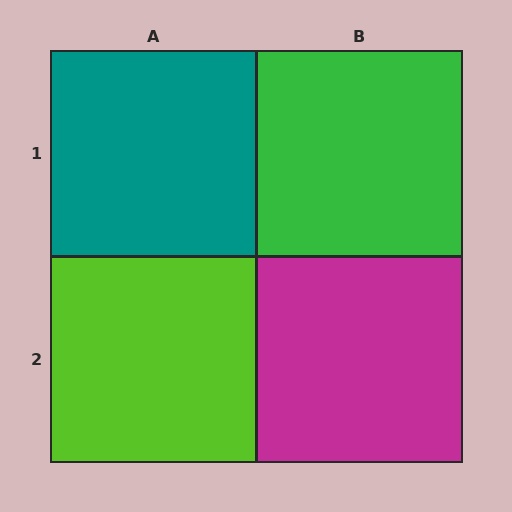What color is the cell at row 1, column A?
Teal.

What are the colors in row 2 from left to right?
Lime, magenta.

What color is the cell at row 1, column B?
Green.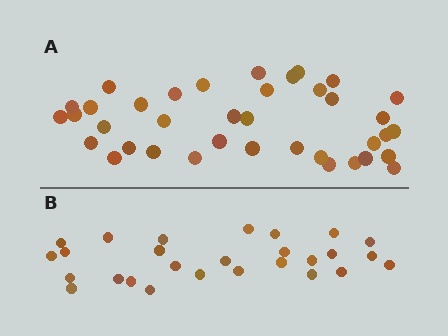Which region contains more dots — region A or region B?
Region A (the top region) has more dots.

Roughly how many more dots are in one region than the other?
Region A has roughly 12 or so more dots than region B.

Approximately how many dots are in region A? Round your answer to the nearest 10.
About 40 dots. (The exact count is 38, which rounds to 40.)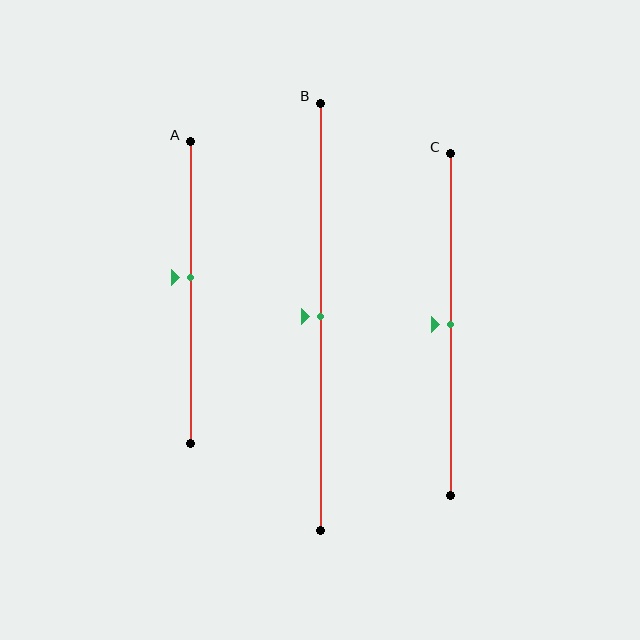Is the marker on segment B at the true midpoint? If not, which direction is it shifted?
Yes, the marker on segment B is at the true midpoint.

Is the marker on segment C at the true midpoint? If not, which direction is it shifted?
Yes, the marker on segment C is at the true midpoint.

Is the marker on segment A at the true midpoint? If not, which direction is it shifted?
No, the marker on segment A is shifted upward by about 5% of the segment length.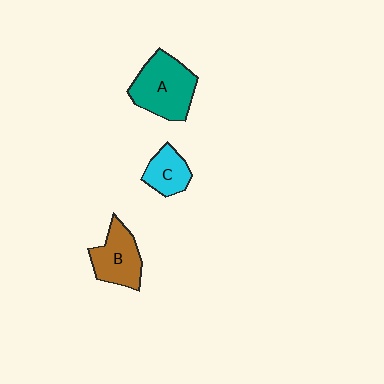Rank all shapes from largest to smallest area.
From largest to smallest: A (teal), B (brown), C (cyan).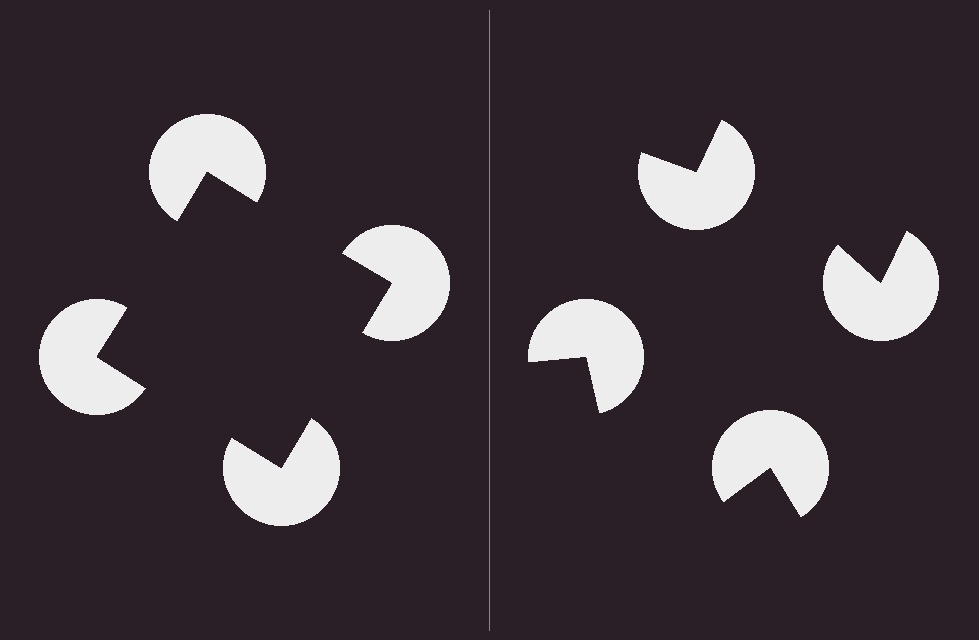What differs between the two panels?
The pac-man discs are positioned identically on both sides; only the wedge orientations differ. On the left they align to a square; on the right they are misaligned.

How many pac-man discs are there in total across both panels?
8 — 4 on each side.